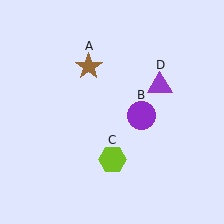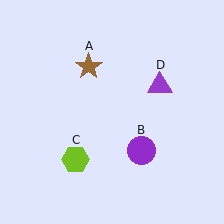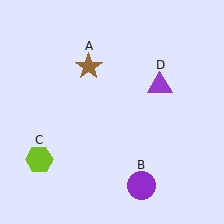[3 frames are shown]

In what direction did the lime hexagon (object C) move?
The lime hexagon (object C) moved left.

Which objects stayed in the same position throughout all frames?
Brown star (object A) and purple triangle (object D) remained stationary.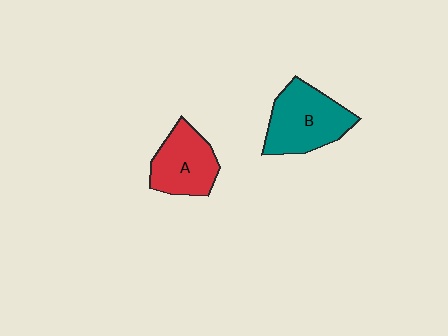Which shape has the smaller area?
Shape A (red).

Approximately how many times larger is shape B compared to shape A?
Approximately 1.2 times.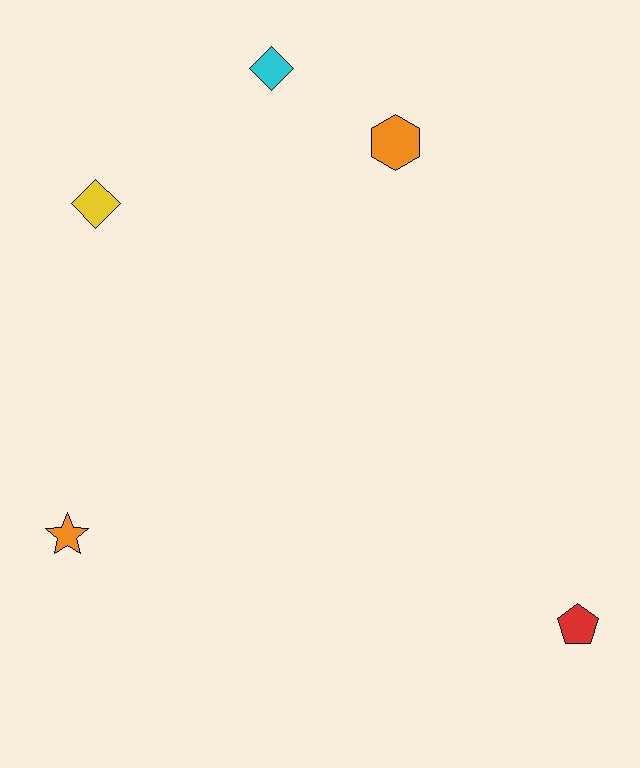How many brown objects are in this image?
There are no brown objects.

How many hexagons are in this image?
There is 1 hexagon.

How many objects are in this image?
There are 5 objects.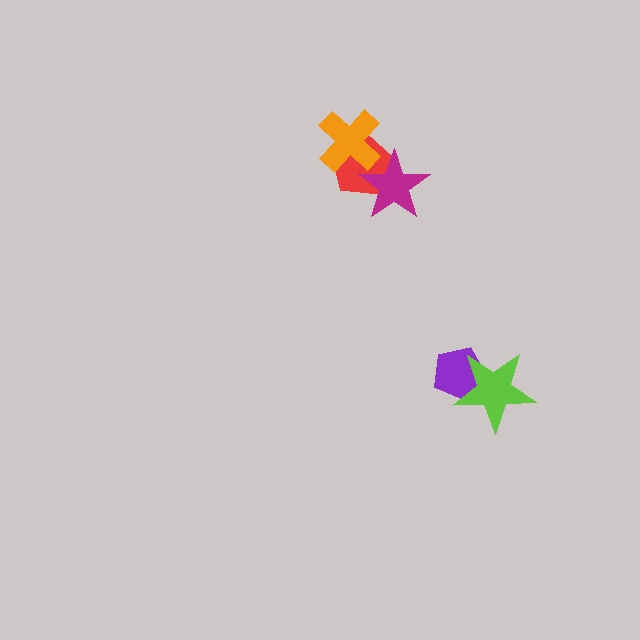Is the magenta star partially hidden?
No, no other shape covers it.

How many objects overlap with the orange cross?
2 objects overlap with the orange cross.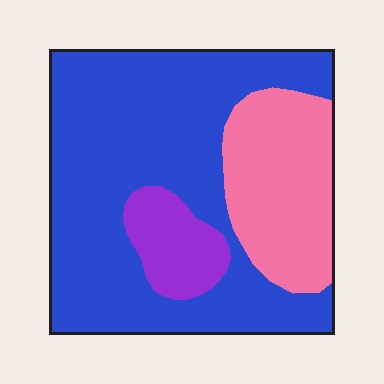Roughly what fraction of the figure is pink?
Pink covers roughly 25% of the figure.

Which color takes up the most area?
Blue, at roughly 65%.